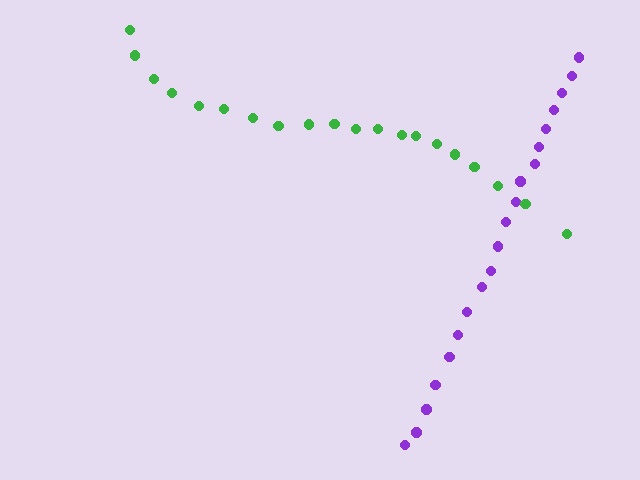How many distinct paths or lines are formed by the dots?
There are 2 distinct paths.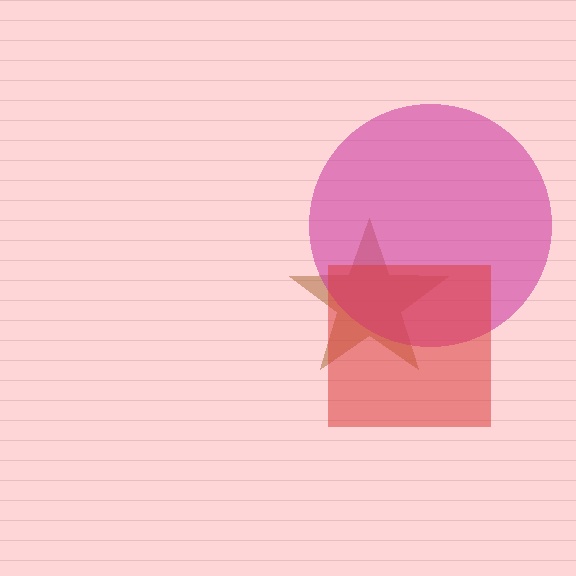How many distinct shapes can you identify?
There are 3 distinct shapes: a brown star, a magenta circle, a red square.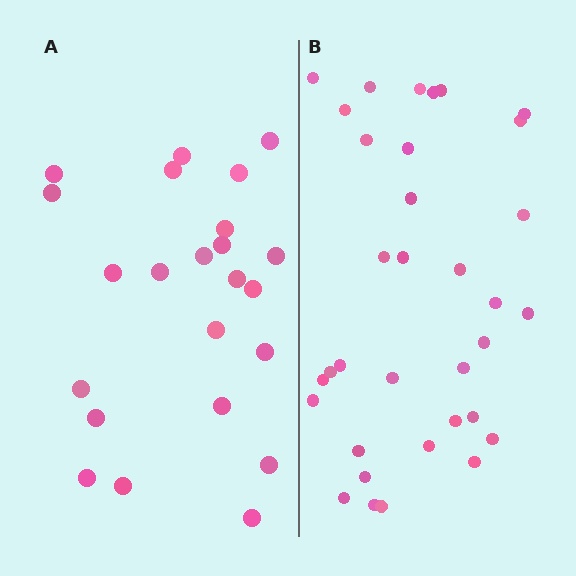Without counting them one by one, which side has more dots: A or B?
Region B (the right region) has more dots.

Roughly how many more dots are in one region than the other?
Region B has roughly 12 or so more dots than region A.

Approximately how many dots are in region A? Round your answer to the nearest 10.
About 20 dots. (The exact count is 23, which rounds to 20.)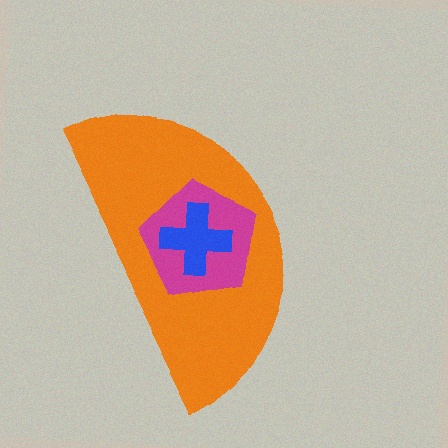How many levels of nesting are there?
3.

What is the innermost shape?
The blue cross.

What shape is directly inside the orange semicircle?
The magenta pentagon.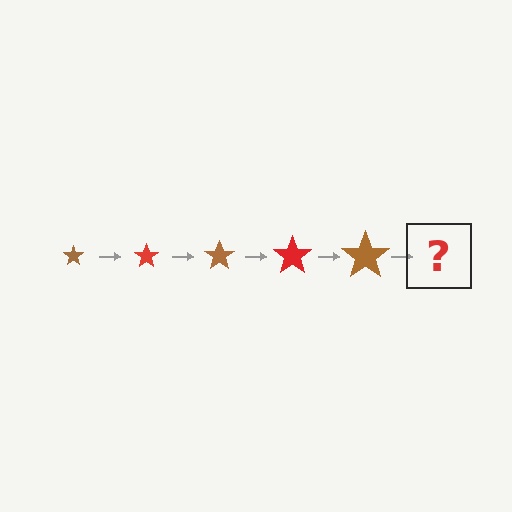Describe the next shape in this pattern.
It should be a red star, larger than the previous one.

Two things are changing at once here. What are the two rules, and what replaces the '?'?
The two rules are that the star grows larger each step and the color cycles through brown and red. The '?' should be a red star, larger than the previous one.